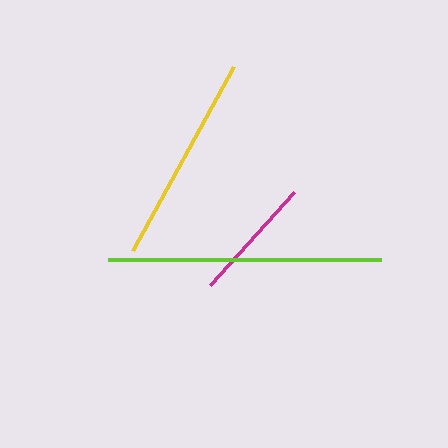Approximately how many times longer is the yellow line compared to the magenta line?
The yellow line is approximately 1.7 times the length of the magenta line.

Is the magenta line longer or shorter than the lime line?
The lime line is longer than the magenta line.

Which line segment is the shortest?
The magenta line is the shortest at approximately 125 pixels.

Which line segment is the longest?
The lime line is the longest at approximately 273 pixels.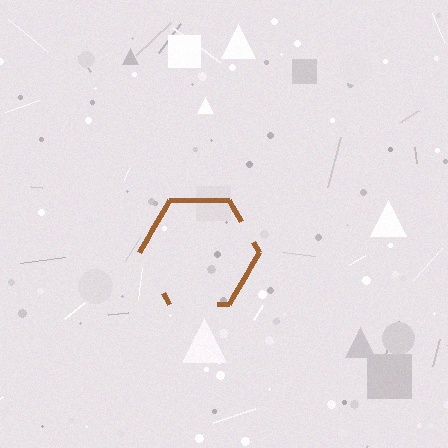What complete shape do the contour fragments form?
The contour fragments form a hexagon.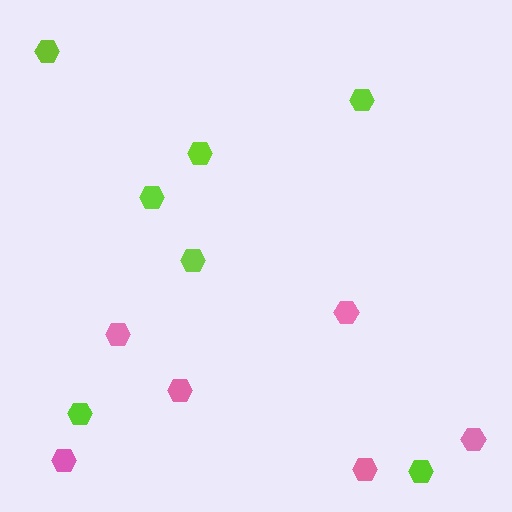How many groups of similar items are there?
There are 2 groups: one group of pink hexagons (6) and one group of lime hexagons (7).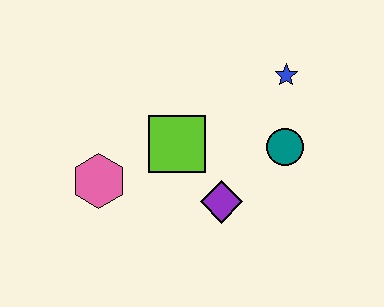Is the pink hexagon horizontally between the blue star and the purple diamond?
No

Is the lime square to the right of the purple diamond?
No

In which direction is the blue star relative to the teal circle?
The blue star is above the teal circle.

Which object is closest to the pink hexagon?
The lime square is closest to the pink hexagon.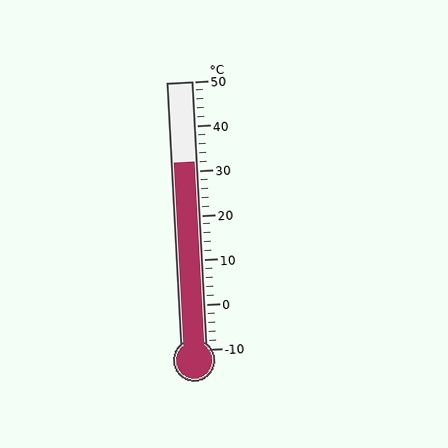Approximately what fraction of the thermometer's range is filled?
The thermometer is filled to approximately 70% of its range.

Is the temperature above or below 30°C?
The temperature is above 30°C.